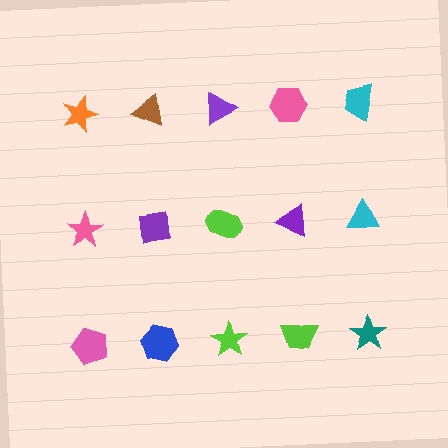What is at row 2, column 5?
A cyan triangle.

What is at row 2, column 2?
A purple square.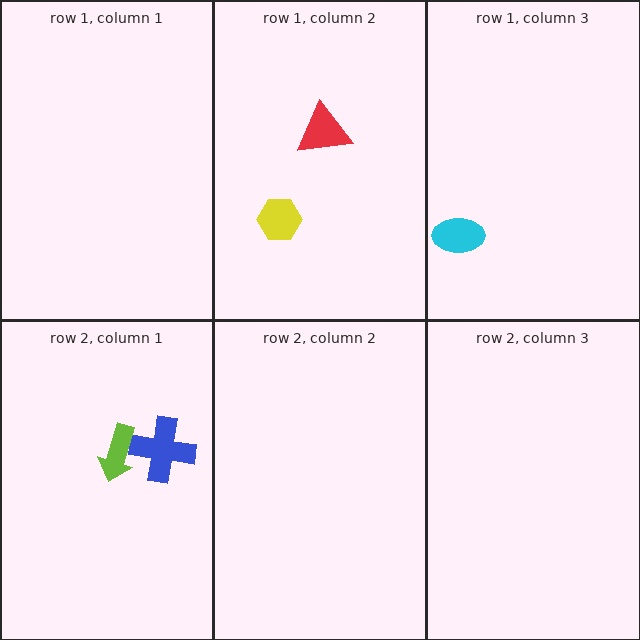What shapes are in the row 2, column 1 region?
The blue cross, the lime arrow.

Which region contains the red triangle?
The row 1, column 2 region.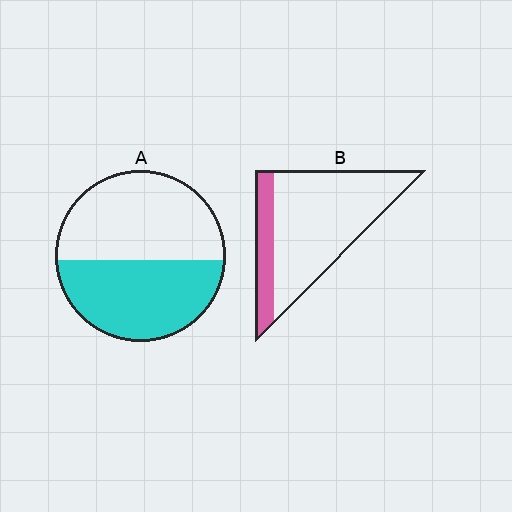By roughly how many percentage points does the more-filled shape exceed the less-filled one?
By roughly 25 percentage points (A over B).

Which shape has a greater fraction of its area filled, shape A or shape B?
Shape A.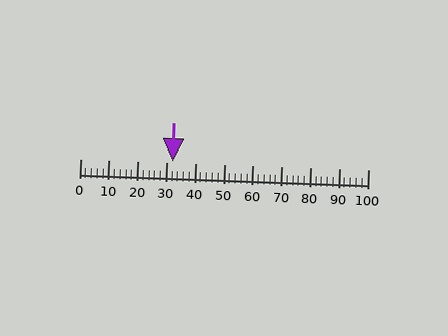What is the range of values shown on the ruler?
The ruler shows values from 0 to 100.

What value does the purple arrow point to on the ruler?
The purple arrow points to approximately 32.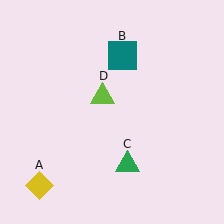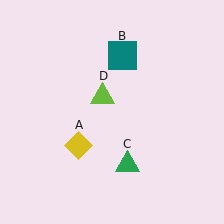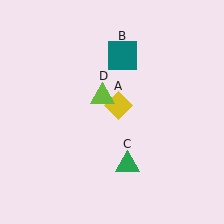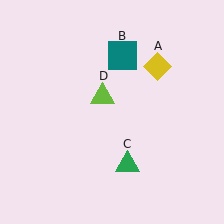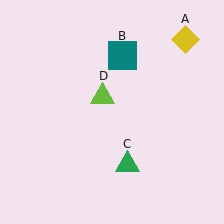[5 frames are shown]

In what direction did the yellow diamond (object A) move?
The yellow diamond (object A) moved up and to the right.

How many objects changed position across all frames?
1 object changed position: yellow diamond (object A).